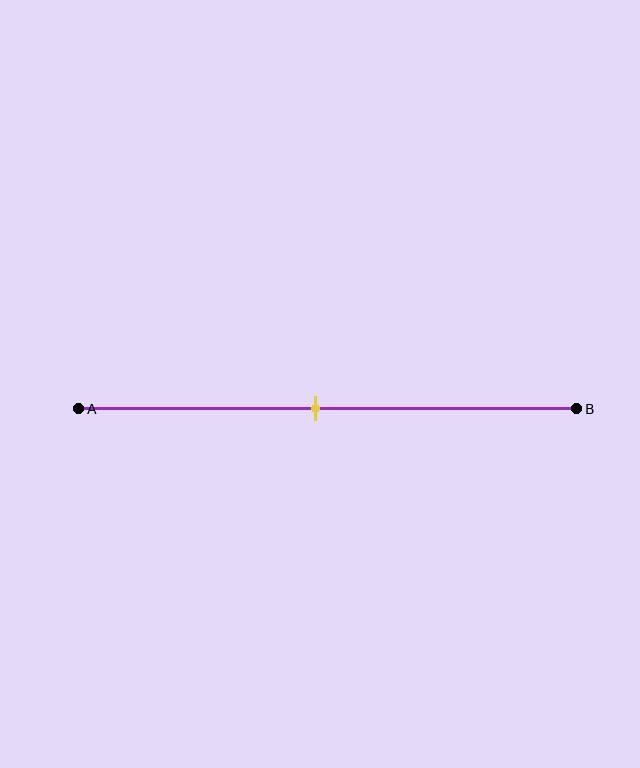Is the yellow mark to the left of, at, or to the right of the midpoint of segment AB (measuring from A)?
The yellow mark is approximately at the midpoint of segment AB.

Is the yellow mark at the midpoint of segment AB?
Yes, the mark is approximately at the midpoint.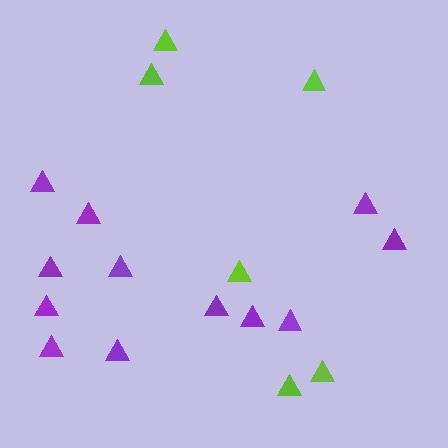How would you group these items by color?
There are 2 groups: one group of lime triangles (6) and one group of purple triangles (12).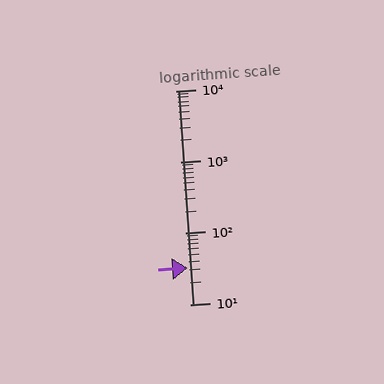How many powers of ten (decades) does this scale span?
The scale spans 3 decades, from 10 to 10000.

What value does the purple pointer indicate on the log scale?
The pointer indicates approximately 33.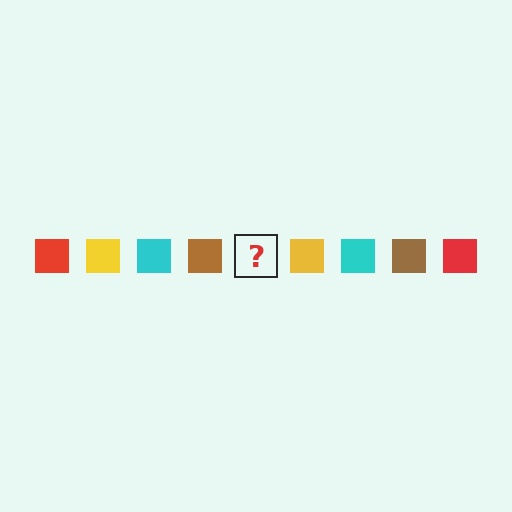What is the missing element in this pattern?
The missing element is a red square.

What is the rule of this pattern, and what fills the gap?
The rule is that the pattern cycles through red, yellow, cyan, brown squares. The gap should be filled with a red square.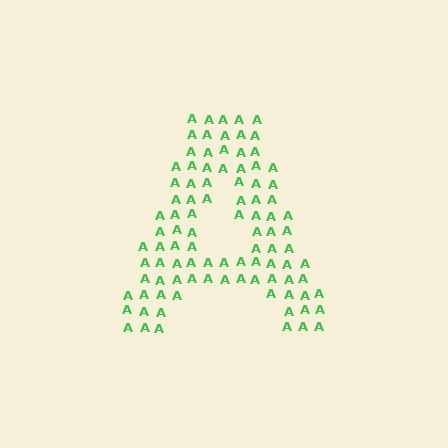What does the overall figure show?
The overall figure shows the letter A.